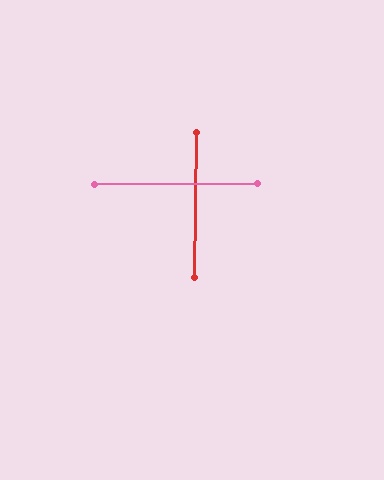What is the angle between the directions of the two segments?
Approximately 89 degrees.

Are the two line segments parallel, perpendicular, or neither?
Perpendicular — they meet at approximately 89°.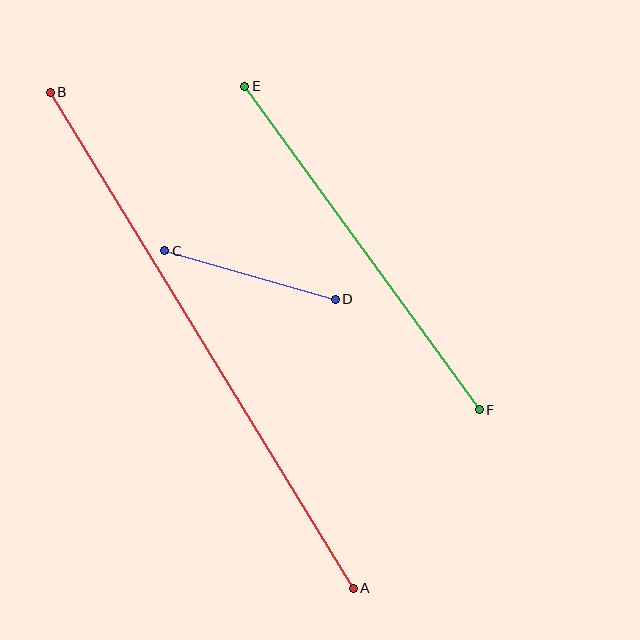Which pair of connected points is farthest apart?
Points A and B are farthest apart.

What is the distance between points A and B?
The distance is approximately 581 pixels.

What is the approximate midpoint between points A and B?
The midpoint is at approximately (202, 340) pixels.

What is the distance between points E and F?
The distance is approximately 400 pixels.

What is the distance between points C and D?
The distance is approximately 177 pixels.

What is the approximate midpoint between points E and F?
The midpoint is at approximately (362, 248) pixels.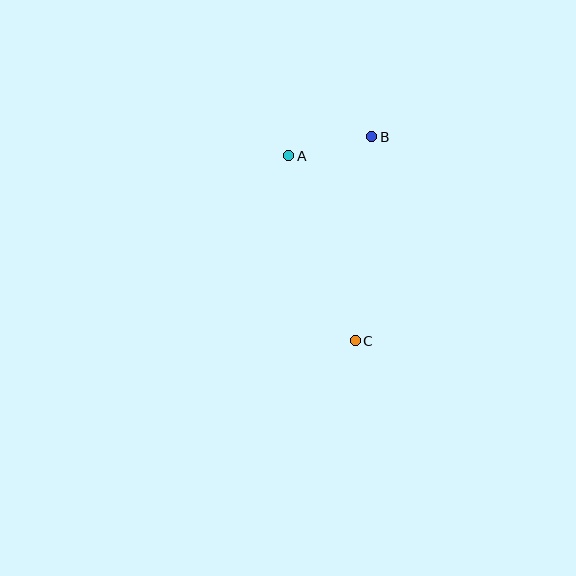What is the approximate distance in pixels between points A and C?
The distance between A and C is approximately 197 pixels.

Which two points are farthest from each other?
Points B and C are farthest from each other.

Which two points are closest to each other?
Points A and B are closest to each other.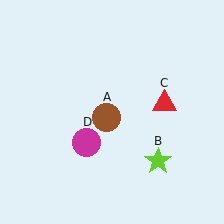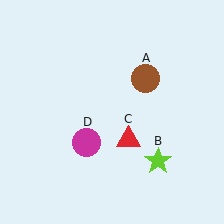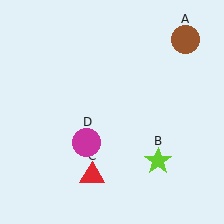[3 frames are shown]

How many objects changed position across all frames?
2 objects changed position: brown circle (object A), red triangle (object C).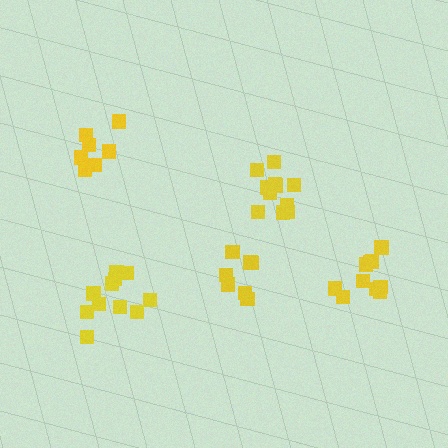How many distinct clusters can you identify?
There are 5 distinct clusters.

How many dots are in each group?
Group 1: 11 dots, Group 2: 7 dots, Group 3: 11 dots, Group 4: 7 dots, Group 5: 10 dots (46 total).